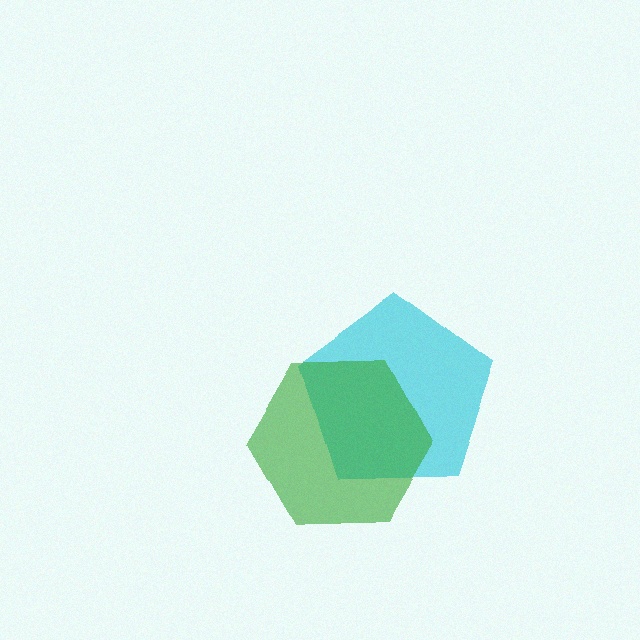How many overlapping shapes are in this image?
There are 2 overlapping shapes in the image.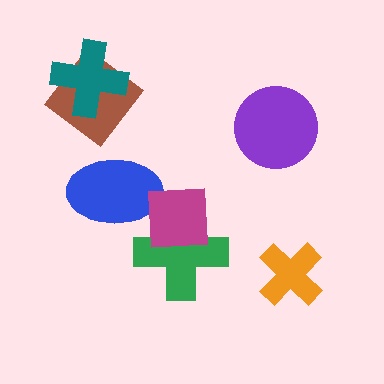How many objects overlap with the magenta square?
2 objects overlap with the magenta square.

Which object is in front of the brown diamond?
The teal cross is in front of the brown diamond.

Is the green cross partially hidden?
Yes, it is partially covered by another shape.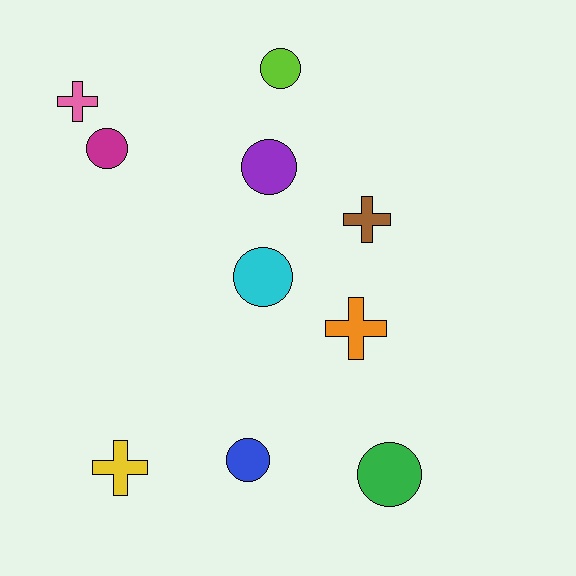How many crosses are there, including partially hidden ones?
There are 4 crosses.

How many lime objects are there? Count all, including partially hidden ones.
There is 1 lime object.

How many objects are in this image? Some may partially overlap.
There are 10 objects.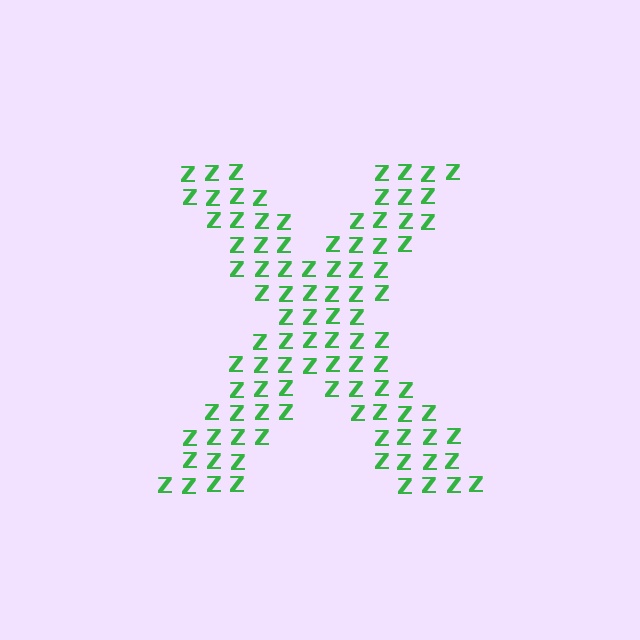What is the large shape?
The large shape is the letter X.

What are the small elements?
The small elements are letter Z's.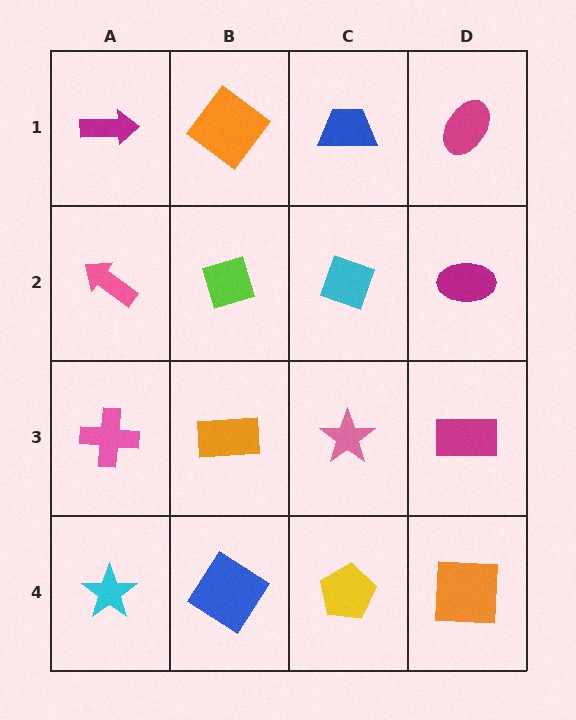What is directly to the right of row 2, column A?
A lime diamond.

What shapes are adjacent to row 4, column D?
A magenta rectangle (row 3, column D), a yellow pentagon (row 4, column C).